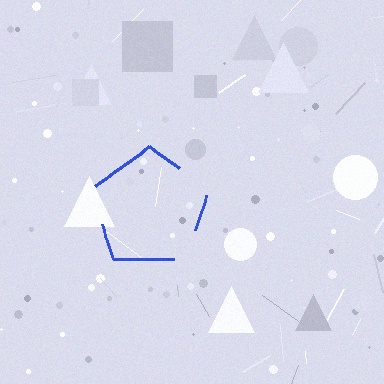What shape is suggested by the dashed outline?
The dashed outline suggests a pentagon.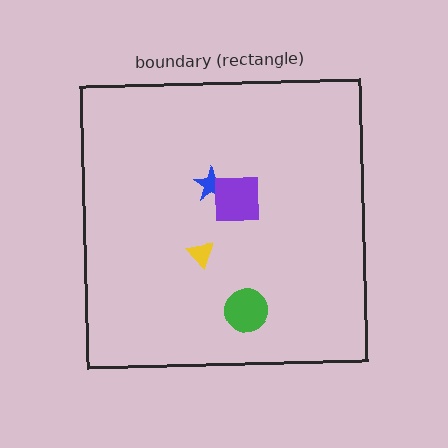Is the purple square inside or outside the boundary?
Inside.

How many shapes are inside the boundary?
4 inside, 0 outside.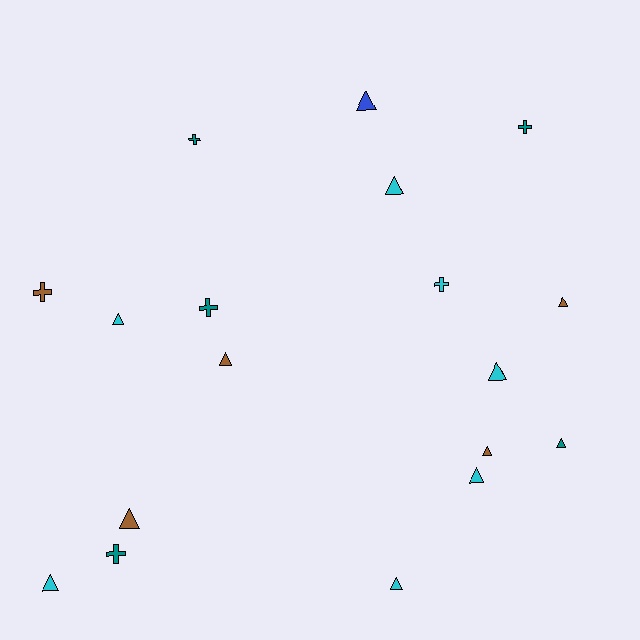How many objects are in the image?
There are 18 objects.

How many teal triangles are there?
There is 1 teal triangle.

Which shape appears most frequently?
Triangle, with 12 objects.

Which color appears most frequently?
Cyan, with 7 objects.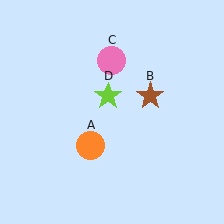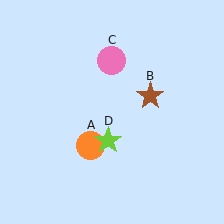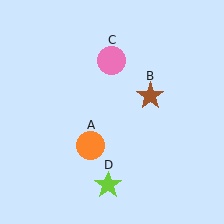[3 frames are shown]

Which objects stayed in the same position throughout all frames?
Orange circle (object A) and brown star (object B) and pink circle (object C) remained stationary.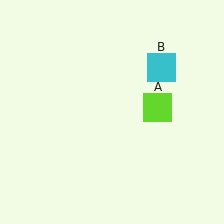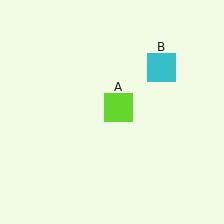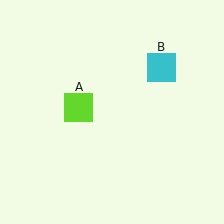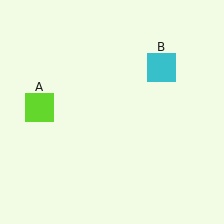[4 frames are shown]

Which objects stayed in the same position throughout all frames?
Cyan square (object B) remained stationary.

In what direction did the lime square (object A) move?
The lime square (object A) moved left.